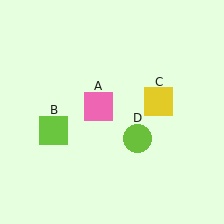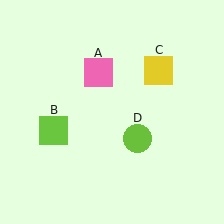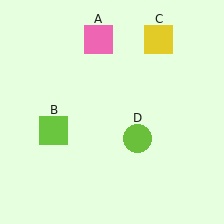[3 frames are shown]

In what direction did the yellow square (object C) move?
The yellow square (object C) moved up.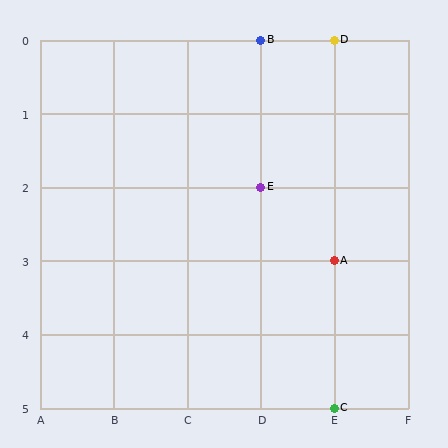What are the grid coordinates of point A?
Point A is at grid coordinates (E, 3).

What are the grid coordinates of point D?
Point D is at grid coordinates (E, 0).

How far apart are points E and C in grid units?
Points E and C are 1 column and 3 rows apart (about 3.2 grid units diagonally).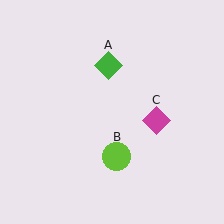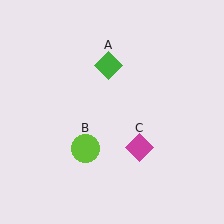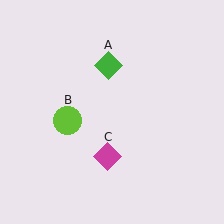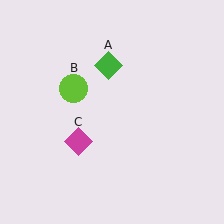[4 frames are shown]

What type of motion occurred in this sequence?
The lime circle (object B), magenta diamond (object C) rotated clockwise around the center of the scene.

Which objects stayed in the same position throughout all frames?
Green diamond (object A) remained stationary.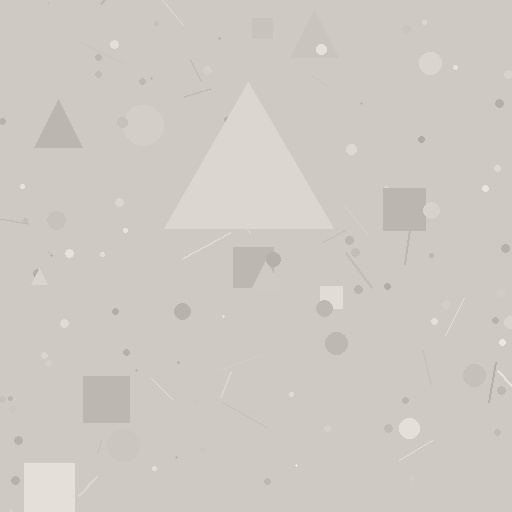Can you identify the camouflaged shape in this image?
The camouflaged shape is a triangle.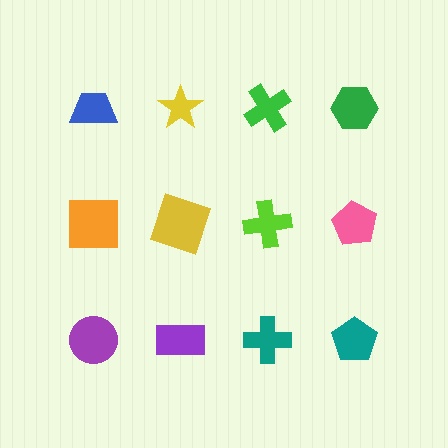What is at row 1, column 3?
A green cross.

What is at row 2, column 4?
A pink pentagon.